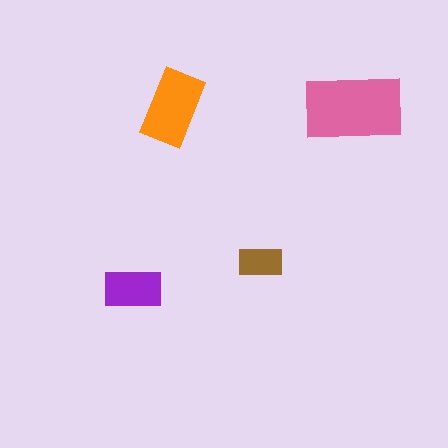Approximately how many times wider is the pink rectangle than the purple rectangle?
About 1.5 times wider.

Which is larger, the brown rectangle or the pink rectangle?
The pink one.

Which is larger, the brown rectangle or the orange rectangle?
The orange one.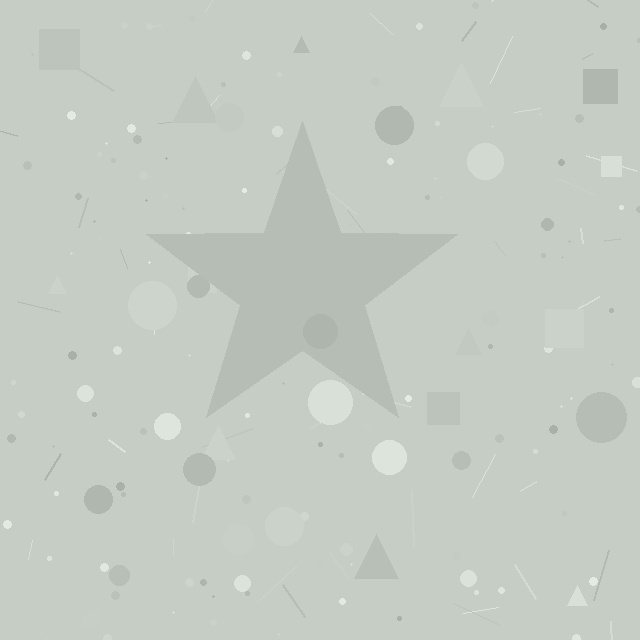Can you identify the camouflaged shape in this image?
The camouflaged shape is a star.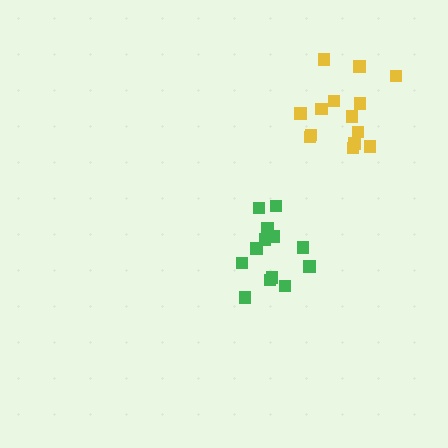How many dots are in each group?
Group 1: 13 dots, Group 2: 14 dots (27 total).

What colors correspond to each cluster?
The clusters are colored: green, yellow.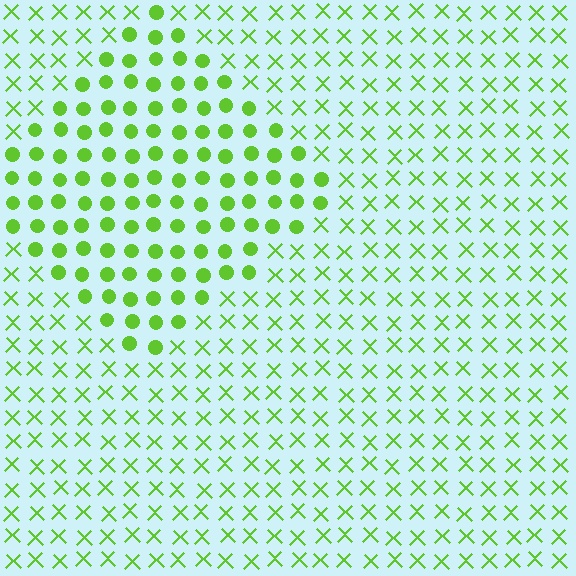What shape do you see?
I see a diamond.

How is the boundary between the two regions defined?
The boundary is defined by a change in element shape: circles inside vs. X marks outside. All elements share the same color and spacing.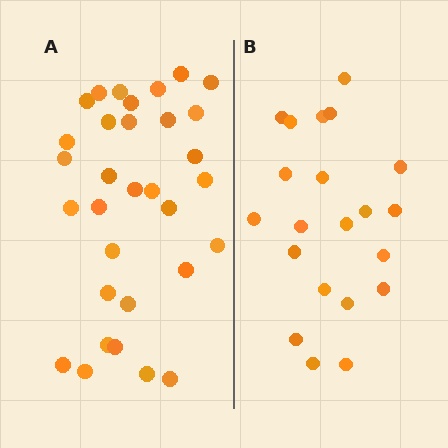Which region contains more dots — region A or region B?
Region A (the left region) has more dots.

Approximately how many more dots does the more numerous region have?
Region A has roughly 12 or so more dots than region B.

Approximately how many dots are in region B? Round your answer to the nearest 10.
About 20 dots. (The exact count is 21, which rounds to 20.)